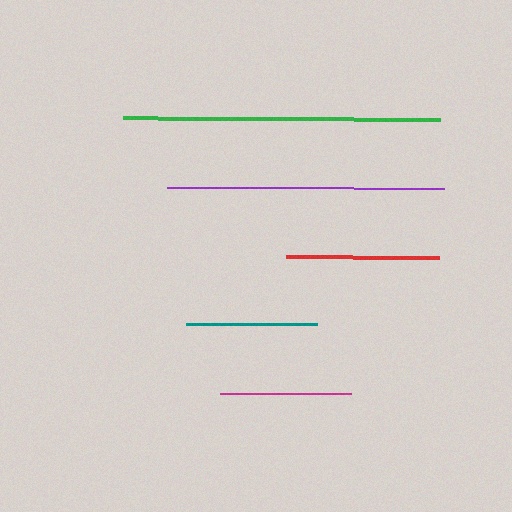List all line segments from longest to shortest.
From longest to shortest: green, purple, red, teal, magenta.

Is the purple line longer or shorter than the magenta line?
The purple line is longer than the magenta line.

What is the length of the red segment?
The red segment is approximately 153 pixels long.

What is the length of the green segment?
The green segment is approximately 317 pixels long.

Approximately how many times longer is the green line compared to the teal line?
The green line is approximately 2.4 times the length of the teal line.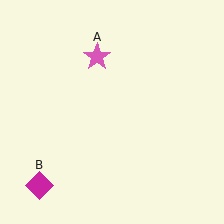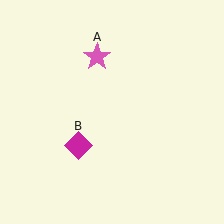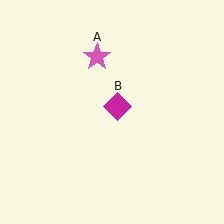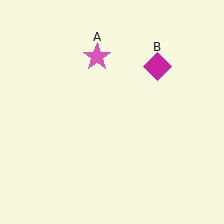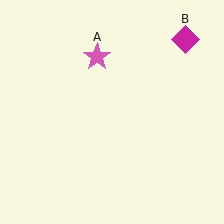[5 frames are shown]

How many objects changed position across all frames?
1 object changed position: magenta diamond (object B).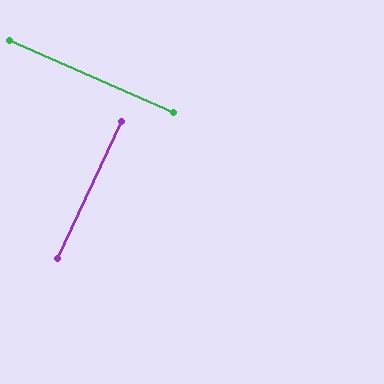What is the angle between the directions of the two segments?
Approximately 89 degrees.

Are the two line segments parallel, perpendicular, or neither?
Perpendicular — they meet at approximately 89°.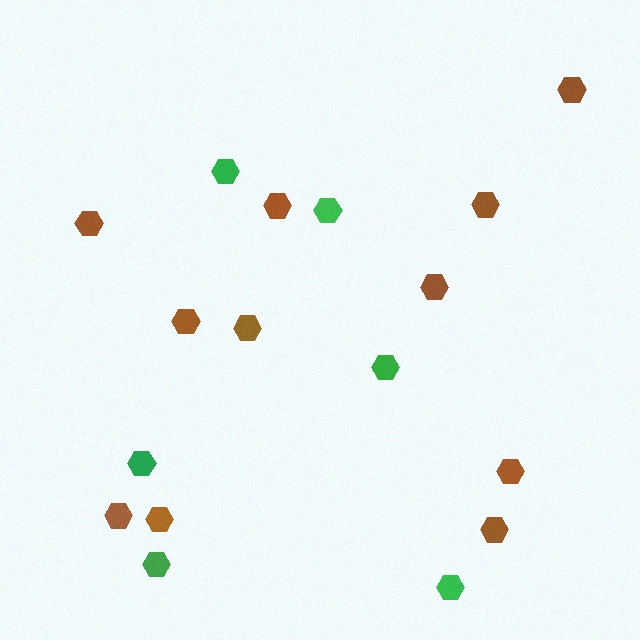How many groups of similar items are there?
There are 2 groups: one group of brown hexagons (11) and one group of green hexagons (6).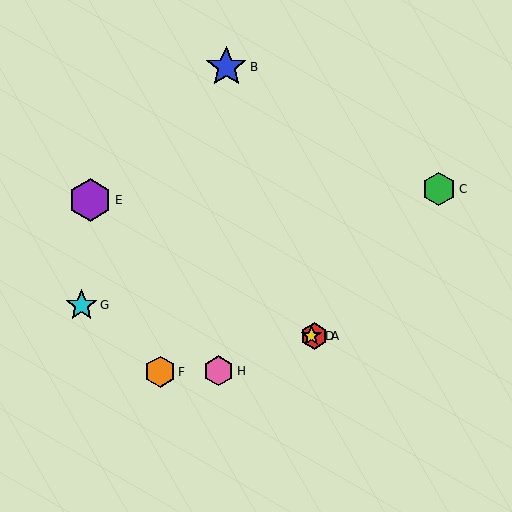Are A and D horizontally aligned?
Yes, both are at y≈336.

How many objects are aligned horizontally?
2 objects (A, D) are aligned horizontally.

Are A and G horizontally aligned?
No, A is at y≈336 and G is at y≈305.